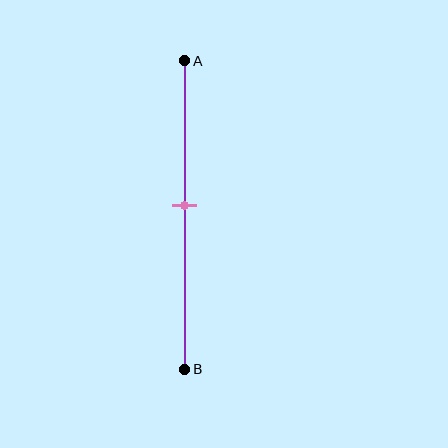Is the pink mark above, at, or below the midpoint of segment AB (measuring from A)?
The pink mark is above the midpoint of segment AB.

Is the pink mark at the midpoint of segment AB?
No, the mark is at about 45% from A, not at the 50% midpoint.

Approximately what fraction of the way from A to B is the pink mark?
The pink mark is approximately 45% of the way from A to B.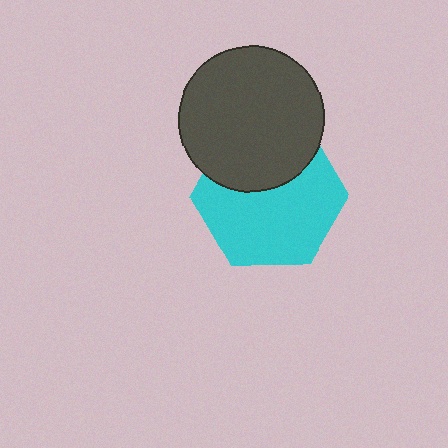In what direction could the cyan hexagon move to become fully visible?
The cyan hexagon could move down. That would shift it out from behind the dark gray circle entirely.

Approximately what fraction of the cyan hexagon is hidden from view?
Roughly 35% of the cyan hexagon is hidden behind the dark gray circle.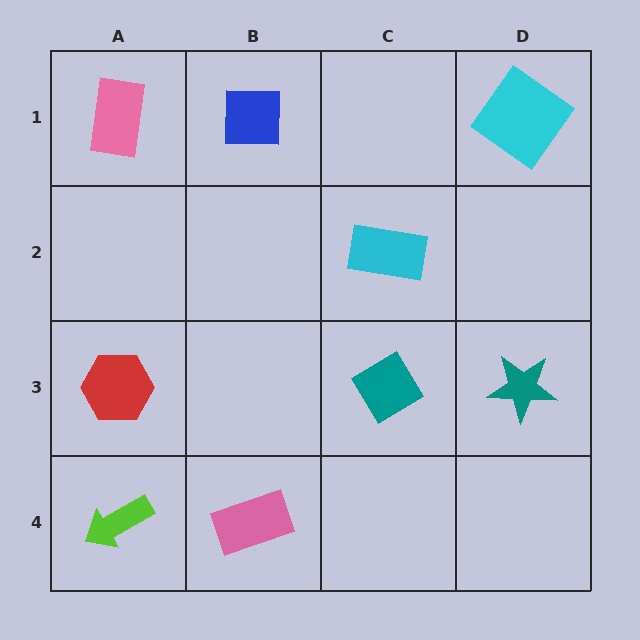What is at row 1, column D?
A cyan diamond.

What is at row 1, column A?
A pink rectangle.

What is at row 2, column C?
A cyan rectangle.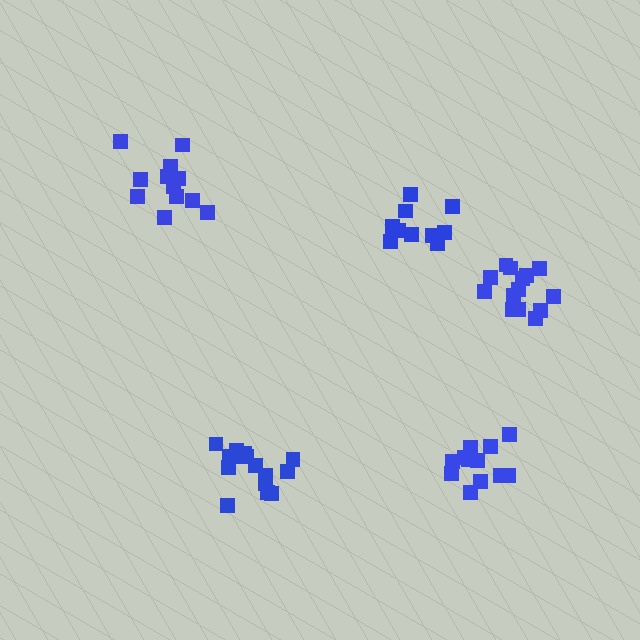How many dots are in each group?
Group 1: 10 dots, Group 2: 15 dots, Group 3: 12 dots, Group 4: 14 dots, Group 5: 12 dots (63 total).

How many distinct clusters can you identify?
There are 5 distinct clusters.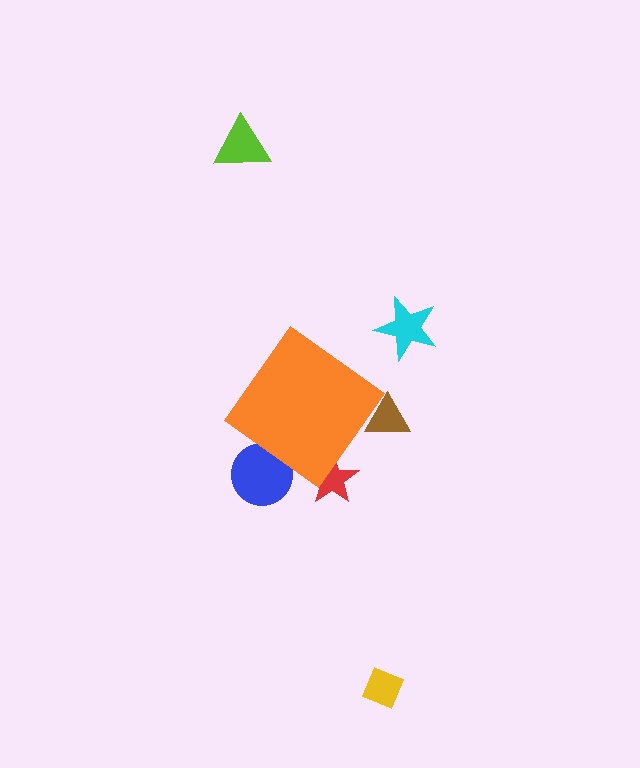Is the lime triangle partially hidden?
No, the lime triangle is fully visible.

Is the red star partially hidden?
Yes, the red star is partially hidden behind the orange diamond.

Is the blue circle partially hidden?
Yes, the blue circle is partially hidden behind the orange diamond.